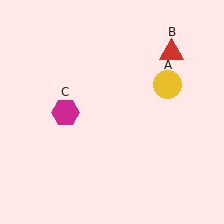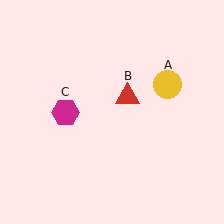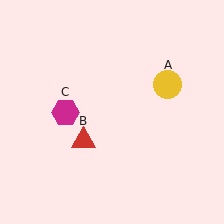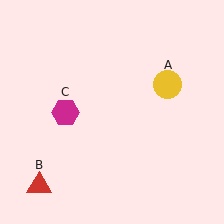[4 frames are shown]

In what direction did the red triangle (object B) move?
The red triangle (object B) moved down and to the left.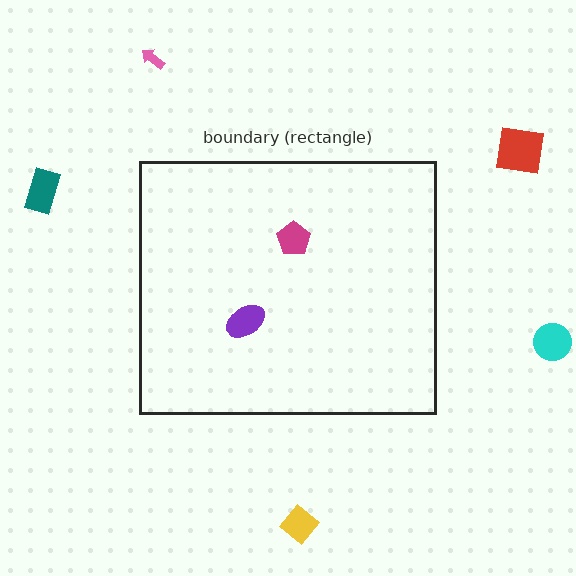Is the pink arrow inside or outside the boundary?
Outside.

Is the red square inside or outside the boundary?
Outside.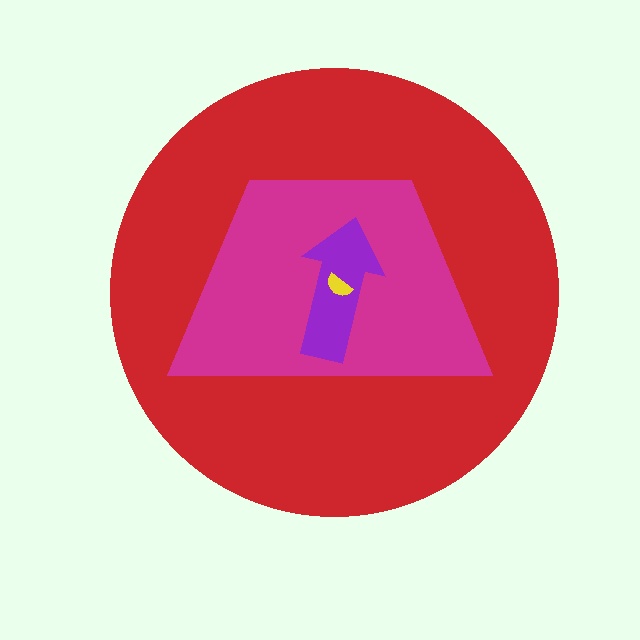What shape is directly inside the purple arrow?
The yellow semicircle.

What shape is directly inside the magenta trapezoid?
The purple arrow.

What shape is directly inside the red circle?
The magenta trapezoid.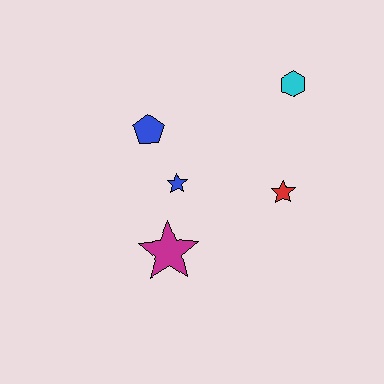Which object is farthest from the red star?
The blue pentagon is farthest from the red star.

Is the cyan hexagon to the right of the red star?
Yes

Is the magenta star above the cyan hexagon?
No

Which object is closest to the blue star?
The blue pentagon is closest to the blue star.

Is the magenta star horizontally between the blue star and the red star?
No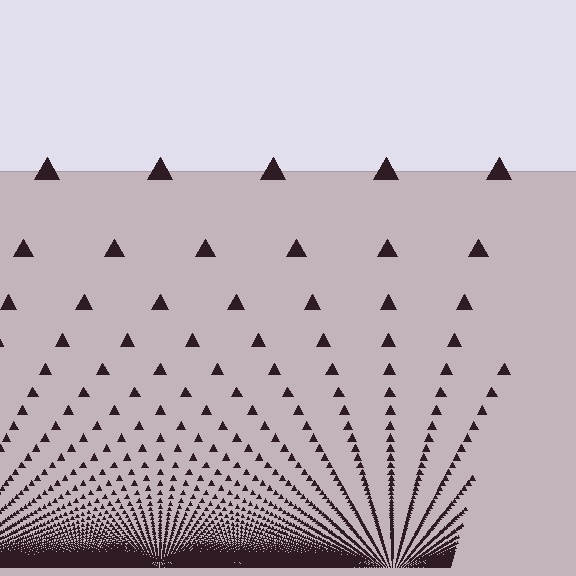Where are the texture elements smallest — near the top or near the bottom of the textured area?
Near the bottom.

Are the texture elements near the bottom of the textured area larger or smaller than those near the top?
Smaller. The gradient is inverted — elements near the bottom are smaller and denser.